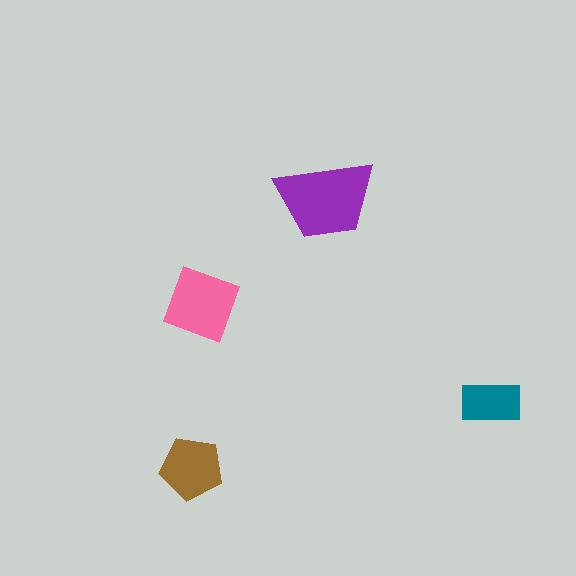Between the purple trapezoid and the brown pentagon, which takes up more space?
The purple trapezoid.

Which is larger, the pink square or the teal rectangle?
The pink square.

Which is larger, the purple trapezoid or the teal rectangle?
The purple trapezoid.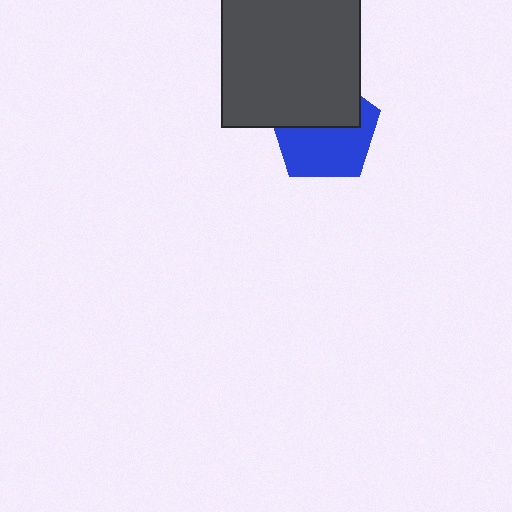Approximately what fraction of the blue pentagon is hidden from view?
Roughly 44% of the blue pentagon is hidden behind the dark gray square.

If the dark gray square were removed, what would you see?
You would see the complete blue pentagon.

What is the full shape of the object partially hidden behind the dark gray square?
The partially hidden object is a blue pentagon.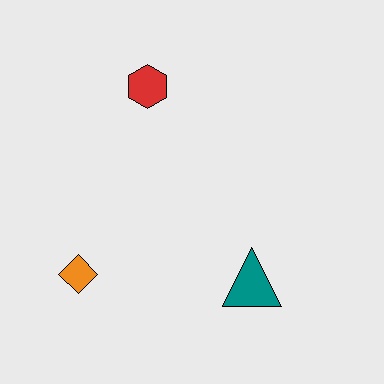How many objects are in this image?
There are 3 objects.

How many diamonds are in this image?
There is 1 diamond.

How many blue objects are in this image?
There are no blue objects.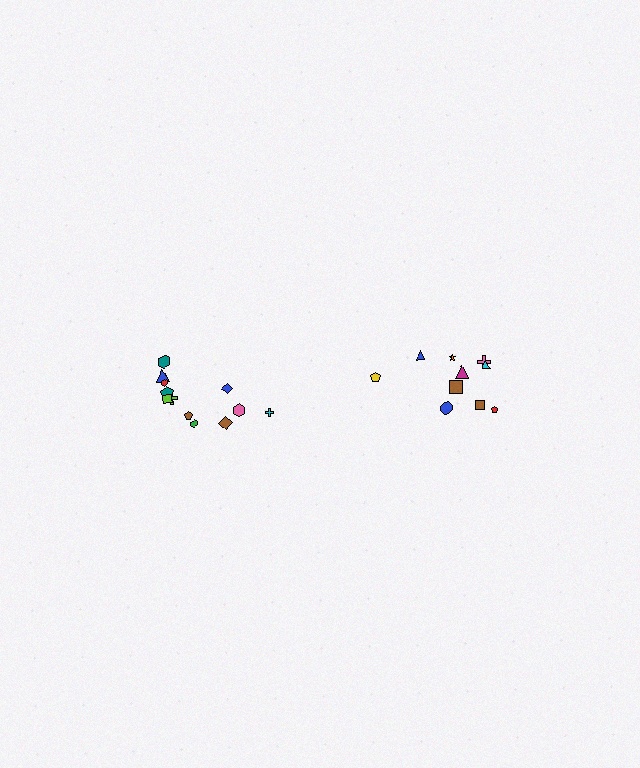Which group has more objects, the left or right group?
The left group.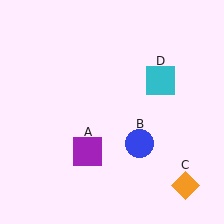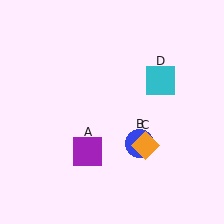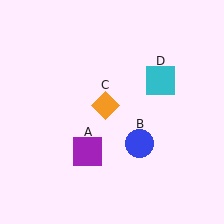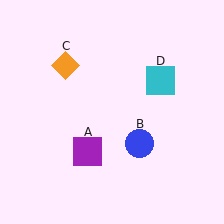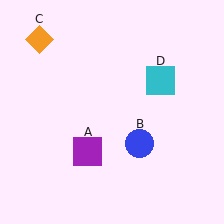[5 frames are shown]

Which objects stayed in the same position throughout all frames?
Purple square (object A) and blue circle (object B) and cyan square (object D) remained stationary.